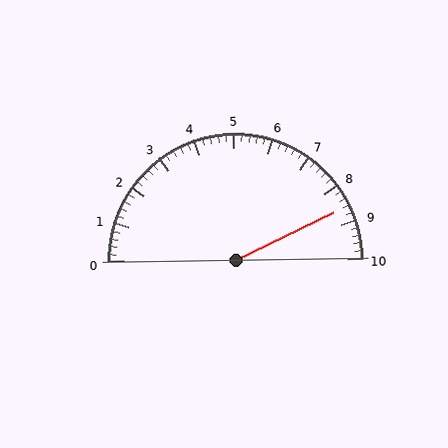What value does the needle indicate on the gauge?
The needle indicates approximately 8.6.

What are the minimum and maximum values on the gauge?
The gauge ranges from 0 to 10.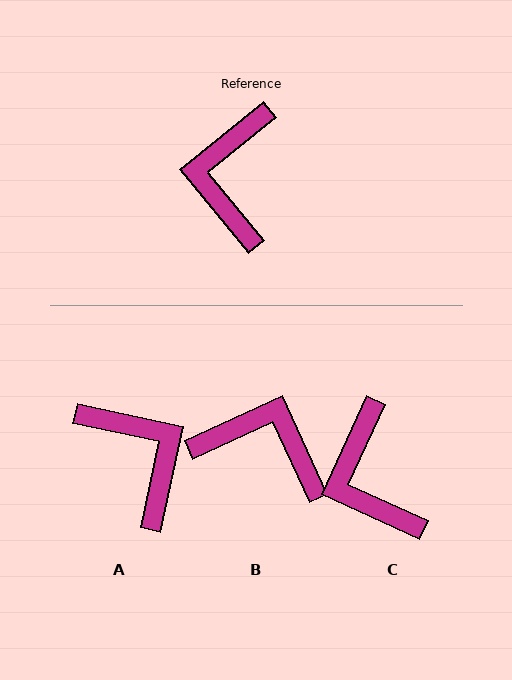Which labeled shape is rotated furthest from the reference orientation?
A, about 141 degrees away.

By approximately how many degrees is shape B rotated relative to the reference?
Approximately 105 degrees clockwise.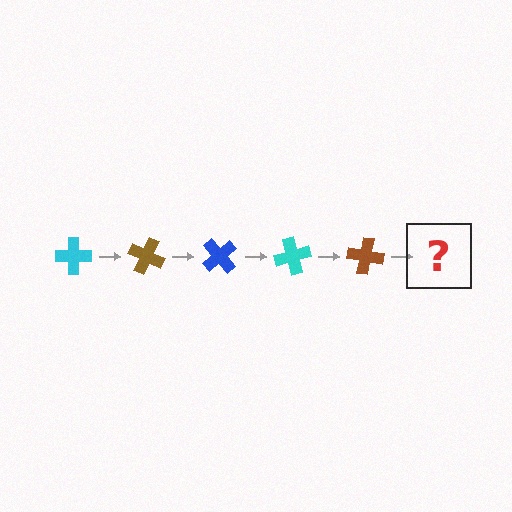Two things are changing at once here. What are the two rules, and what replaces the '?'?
The two rules are that it rotates 25 degrees each step and the color cycles through cyan, brown, and blue. The '?' should be a blue cross, rotated 125 degrees from the start.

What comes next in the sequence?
The next element should be a blue cross, rotated 125 degrees from the start.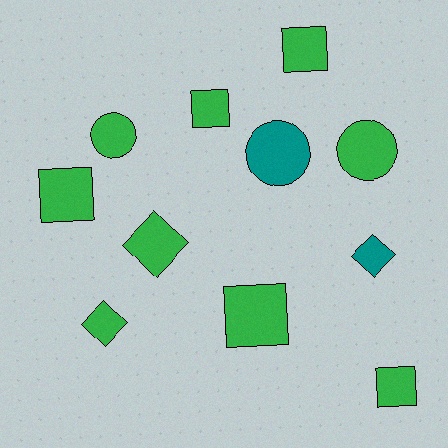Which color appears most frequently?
Green, with 9 objects.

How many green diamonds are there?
There are 2 green diamonds.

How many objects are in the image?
There are 11 objects.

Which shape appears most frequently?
Square, with 5 objects.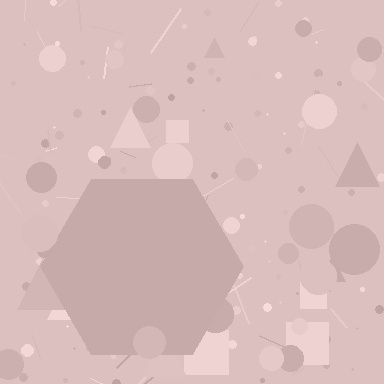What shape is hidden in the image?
A hexagon is hidden in the image.